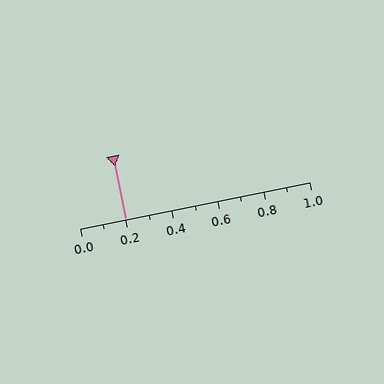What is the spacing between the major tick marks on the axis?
The major ticks are spaced 0.2 apart.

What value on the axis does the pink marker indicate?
The marker indicates approximately 0.2.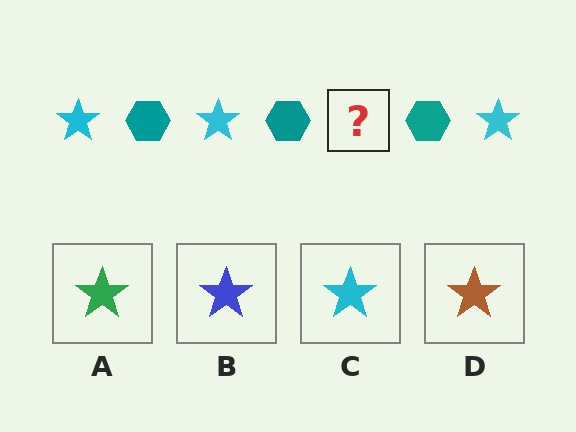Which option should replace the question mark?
Option C.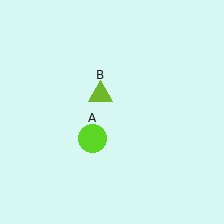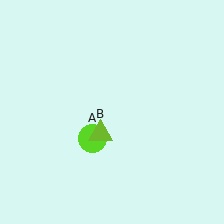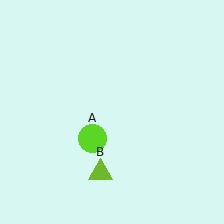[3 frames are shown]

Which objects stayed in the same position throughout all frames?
Lime circle (object A) remained stationary.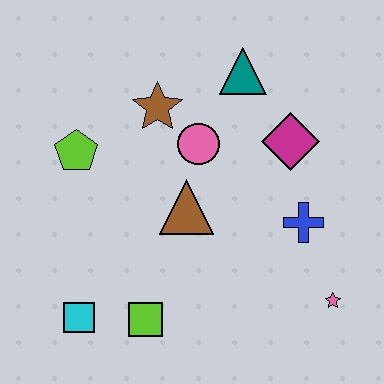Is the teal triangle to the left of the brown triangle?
No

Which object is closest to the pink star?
The blue cross is closest to the pink star.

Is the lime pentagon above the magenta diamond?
No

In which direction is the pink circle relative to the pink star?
The pink circle is above the pink star.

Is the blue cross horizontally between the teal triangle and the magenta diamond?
No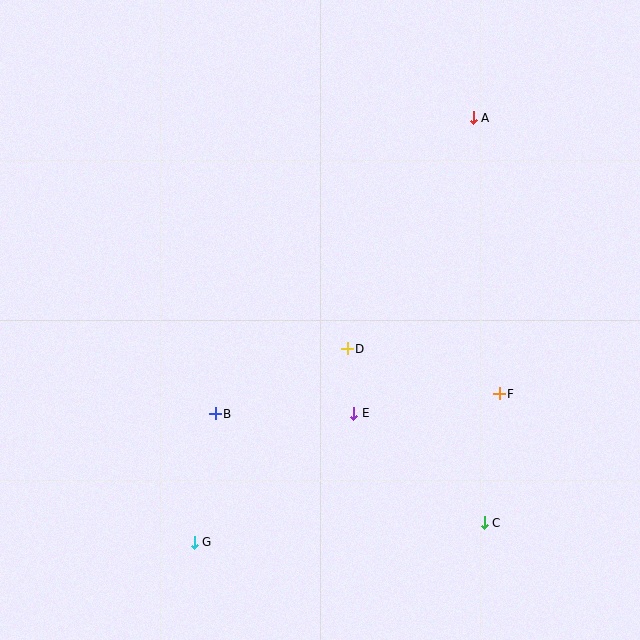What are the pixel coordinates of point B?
Point B is at (215, 413).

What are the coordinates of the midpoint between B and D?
The midpoint between B and D is at (281, 381).